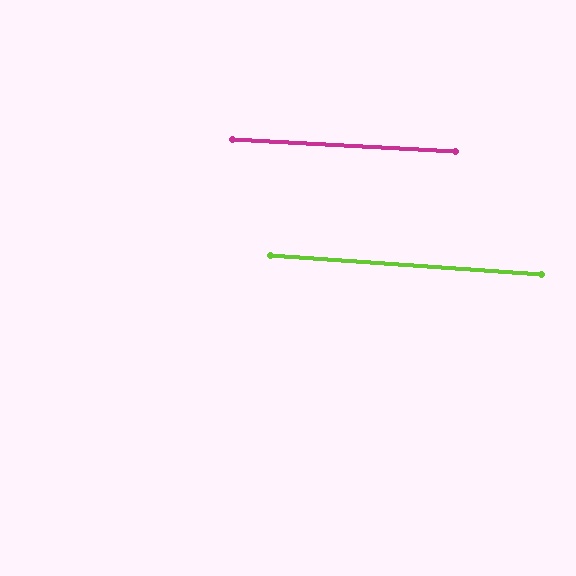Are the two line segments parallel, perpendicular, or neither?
Parallel — their directions differ by only 1.0°.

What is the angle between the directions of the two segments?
Approximately 1 degree.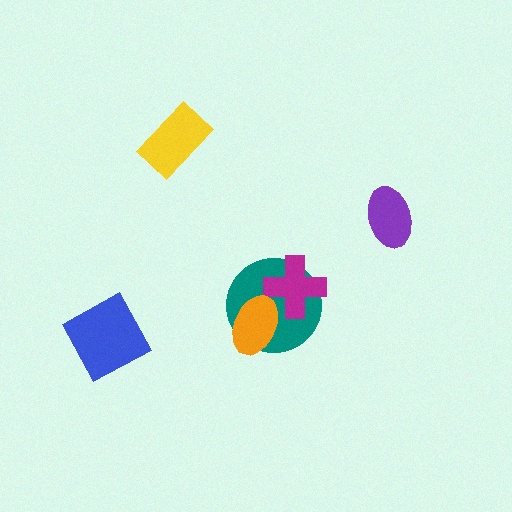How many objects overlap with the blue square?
0 objects overlap with the blue square.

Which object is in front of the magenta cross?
The orange ellipse is in front of the magenta cross.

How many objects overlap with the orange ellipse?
2 objects overlap with the orange ellipse.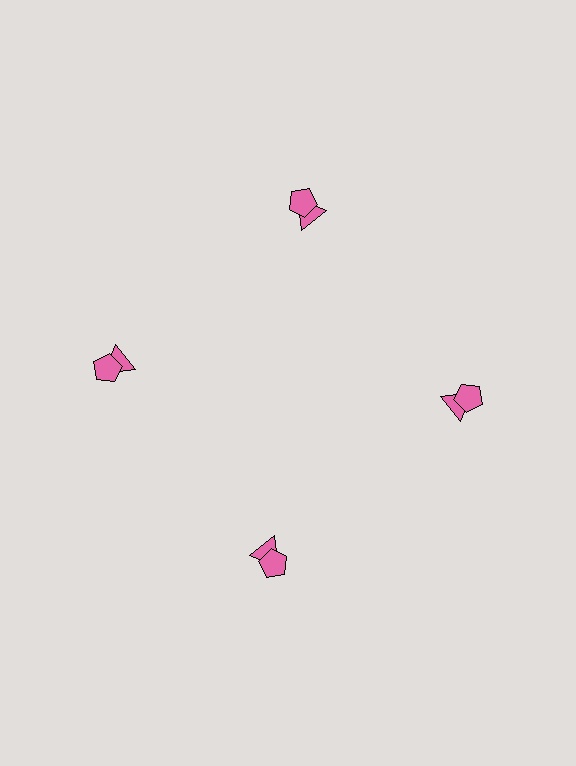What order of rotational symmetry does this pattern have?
This pattern has 4-fold rotational symmetry.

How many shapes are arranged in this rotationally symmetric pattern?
There are 8 shapes, arranged in 4 groups of 2.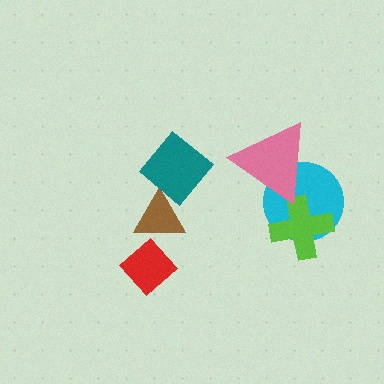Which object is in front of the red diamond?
The brown triangle is in front of the red diamond.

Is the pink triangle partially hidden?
No, no other shape covers it.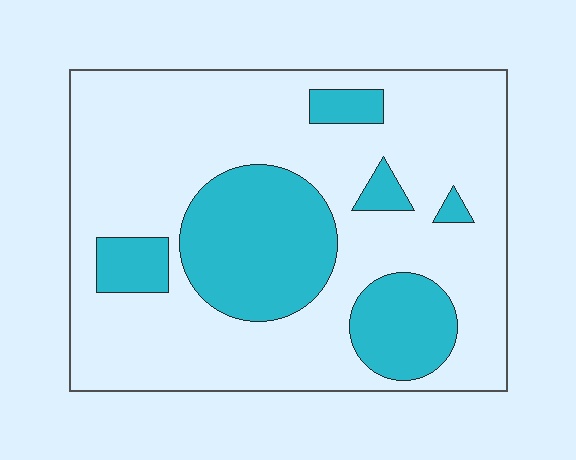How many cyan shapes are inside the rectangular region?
6.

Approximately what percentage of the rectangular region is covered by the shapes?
Approximately 25%.